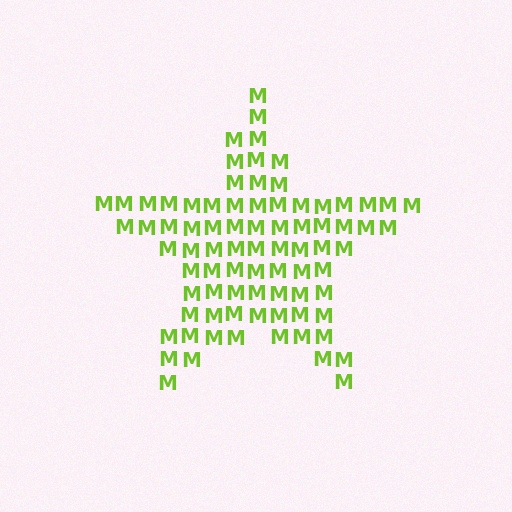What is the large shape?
The large shape is a star.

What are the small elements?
The small elements are letter M's.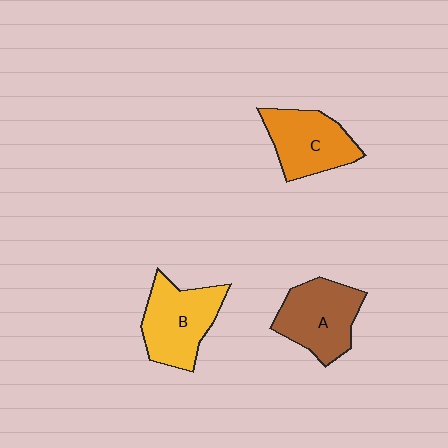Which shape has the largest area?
Shape B (yellow).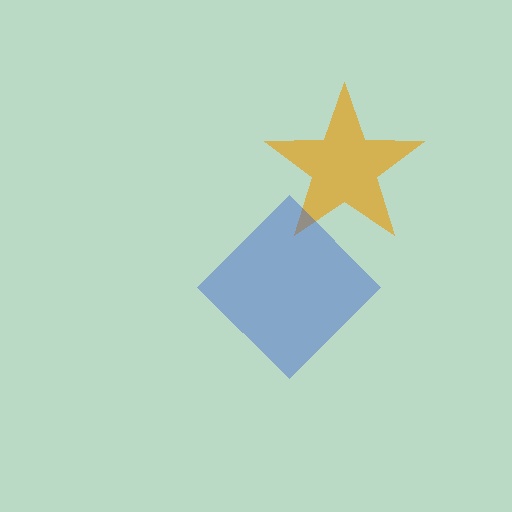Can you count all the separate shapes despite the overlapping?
Yes, there are 2 separate shapes.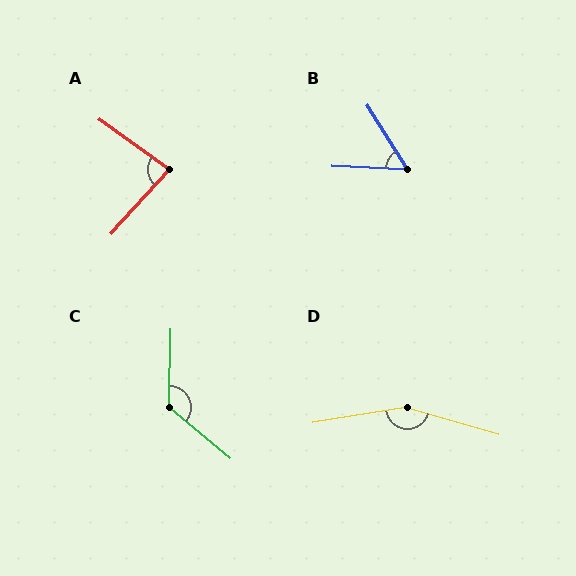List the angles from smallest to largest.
B (55°), A (83°), C (129°), D (154°).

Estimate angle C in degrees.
Approximately 129 degrees.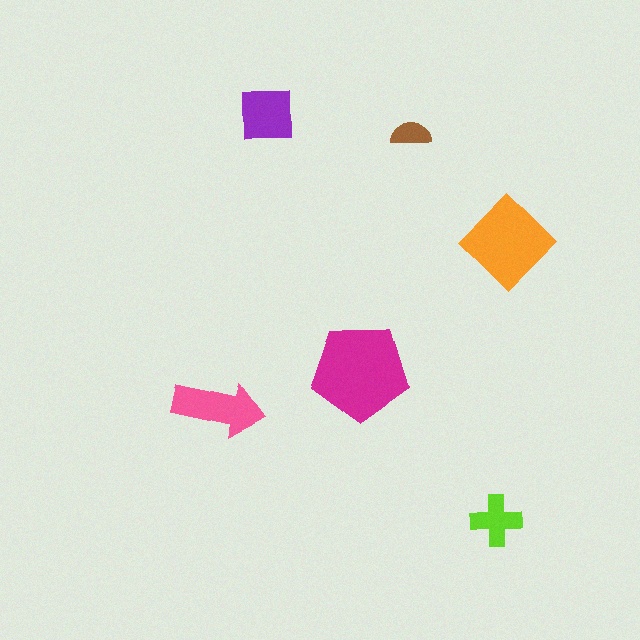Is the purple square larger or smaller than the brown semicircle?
Larger.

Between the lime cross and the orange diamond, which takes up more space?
The orange diamond.